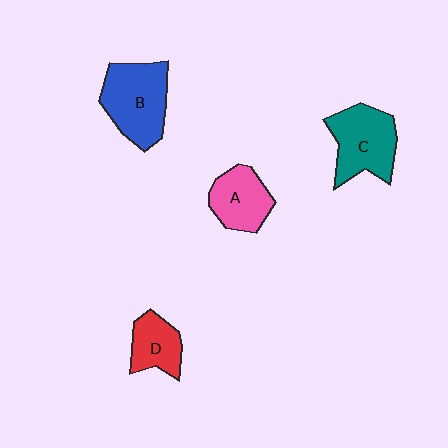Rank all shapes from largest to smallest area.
From largest to smallest: B (blue), C (teal), A (pink), D (red).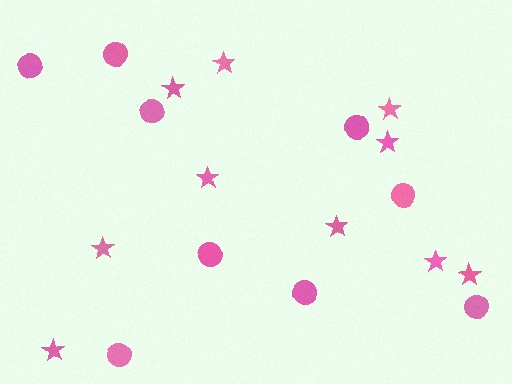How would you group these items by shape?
There are 2 groups: one group of circles (9) and one group of stars (10).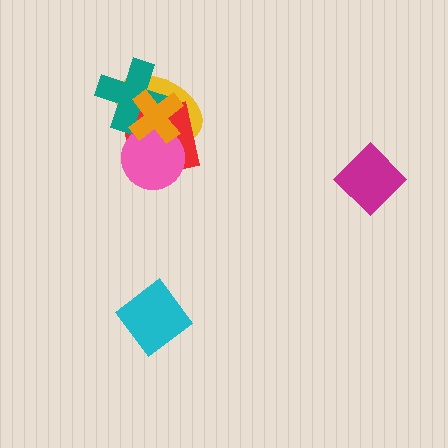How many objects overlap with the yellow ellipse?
4 objects overlap with the yellow ellipse.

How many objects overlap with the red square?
4 objects overlap with the red square.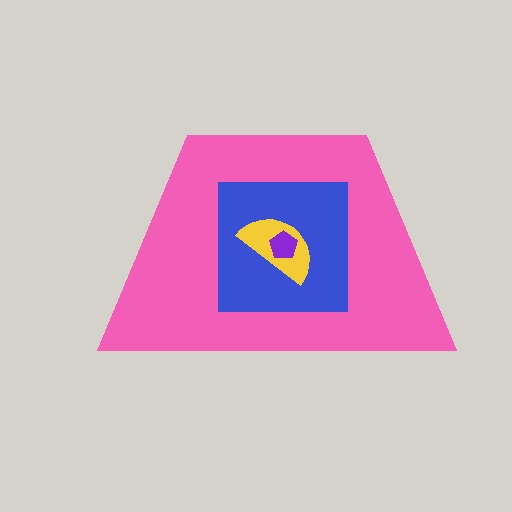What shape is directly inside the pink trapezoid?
The blue square.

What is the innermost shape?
The purple pentagon.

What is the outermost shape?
The pink trapezoid.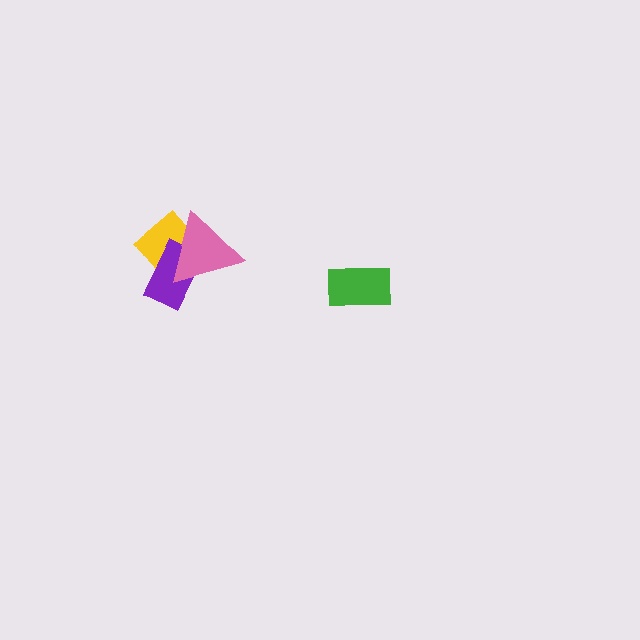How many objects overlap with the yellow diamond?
2 objects overlap with the yellow diamond.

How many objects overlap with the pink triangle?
2 objects overlap with the pink triangle.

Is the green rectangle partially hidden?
No, no other shape covers it.